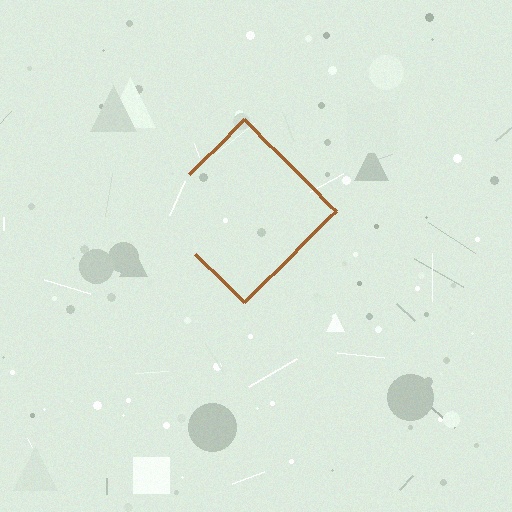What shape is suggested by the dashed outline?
The dashed outline suggests a diamond.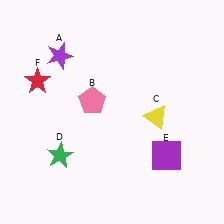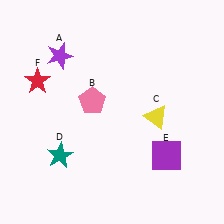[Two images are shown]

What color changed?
The star (D) changed from green in Image 1 to teal in Image 2.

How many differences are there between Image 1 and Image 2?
There is 1 difference between the two images.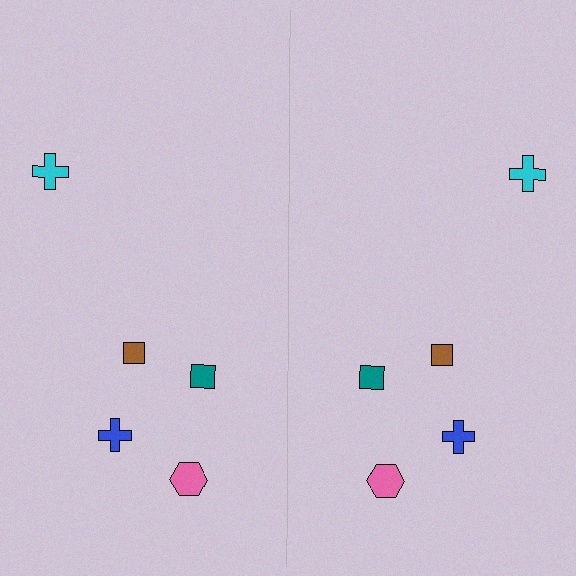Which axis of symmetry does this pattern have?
The pattern has a vertical axis of symmetry running through the center of the image.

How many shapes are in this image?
There are 10 shapes in this image.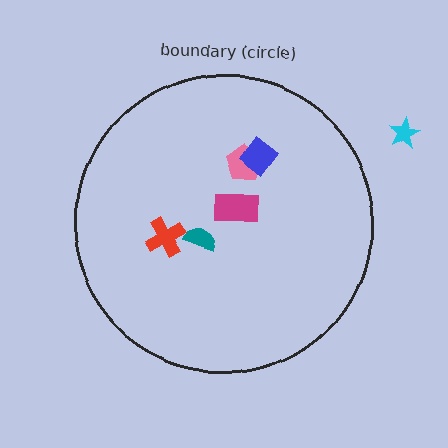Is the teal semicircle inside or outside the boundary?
Inside.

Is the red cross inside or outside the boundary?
Inside.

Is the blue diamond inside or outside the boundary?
Inside.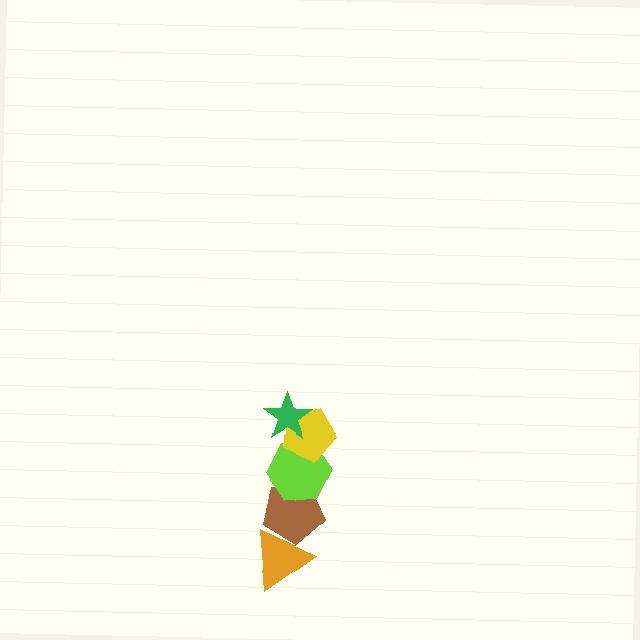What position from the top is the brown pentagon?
The brown pentagon is 4th from the top.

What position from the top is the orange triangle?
The orange triangle is 5th from the top.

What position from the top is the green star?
The green star is 1st from the top.